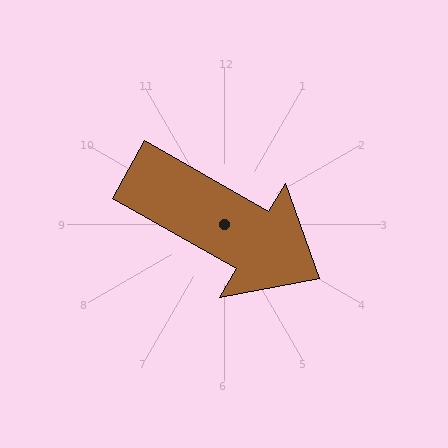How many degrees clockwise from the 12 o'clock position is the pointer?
Approximately 120 degrees.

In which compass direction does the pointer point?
Southeast.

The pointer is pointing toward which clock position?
Roughly 4 o'clock.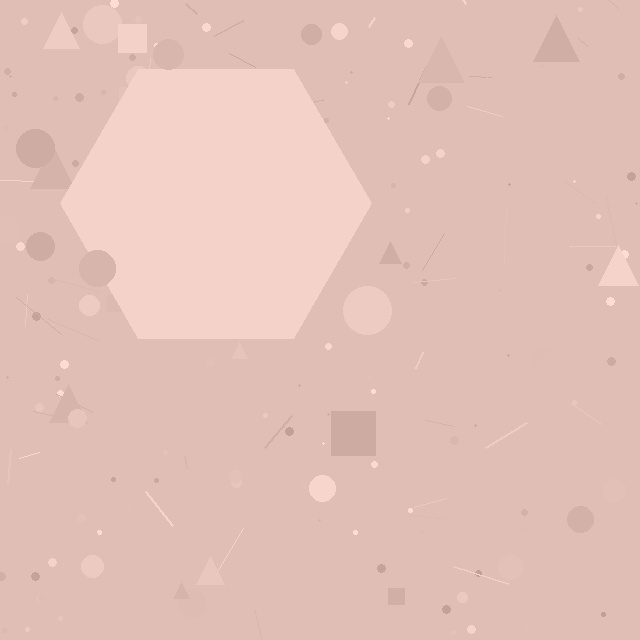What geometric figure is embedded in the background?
A hexagon is embedded in the background.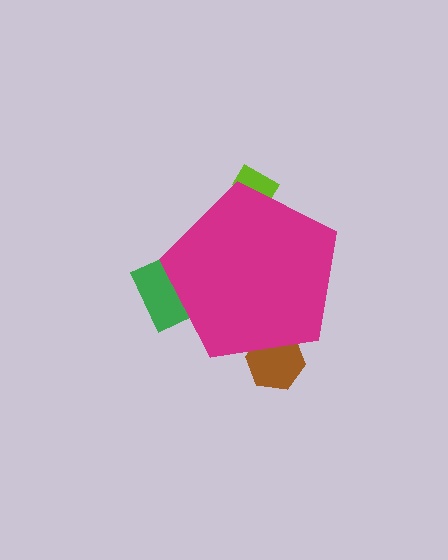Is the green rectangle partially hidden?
Yes, the green rectangle is partially hidden behind the magenta pentagon.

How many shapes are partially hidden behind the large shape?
3 shapes are partially hidden.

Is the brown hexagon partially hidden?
Yes, the brown hexagon is partially hidden behind the magenta pentagon.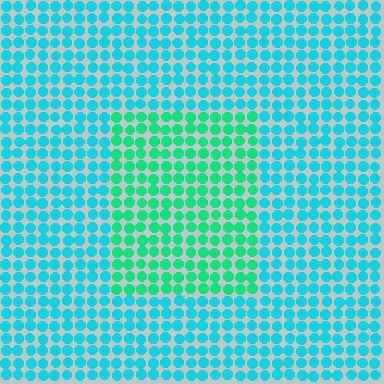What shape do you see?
I see a rectangle.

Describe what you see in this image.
The image is filled with small cyan elements in a uniform arrangement. A rectangle-shaped region is visible where the elements are tinted to a slightly different hue, forming a subtle color boundary.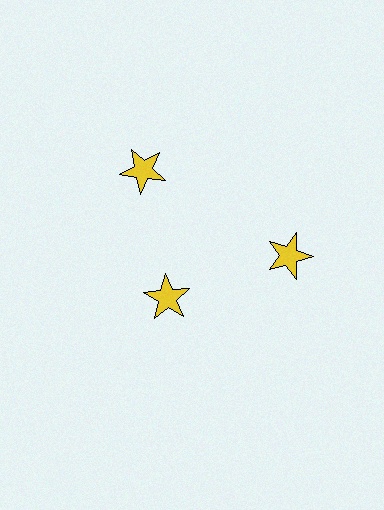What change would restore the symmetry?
The symmetry would be restored by moving it outward, back onto the ring so that all 3 stars sit at equal angles and equal distance from the center.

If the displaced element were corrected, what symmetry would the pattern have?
It would have 3-fold rotational symmetry — the pattern would map onto itself every 120 degrees.